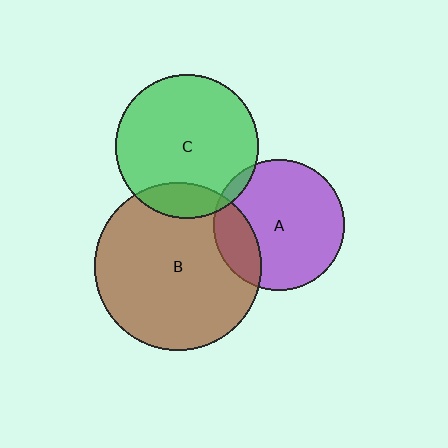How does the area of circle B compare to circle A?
Approximately 1.6 times.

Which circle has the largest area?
Circle B (brown).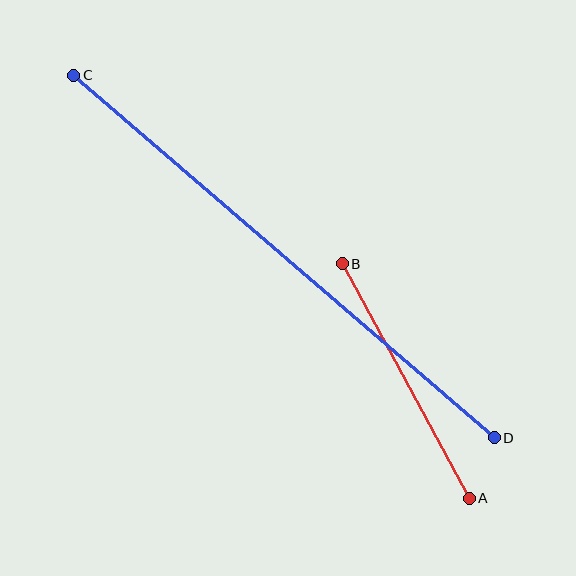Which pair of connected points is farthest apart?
Points C and D are farthest apart.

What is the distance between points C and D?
The distance is approximately 555 pixels.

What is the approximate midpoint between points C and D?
The midpoint is at approximately (284, 257) pixels.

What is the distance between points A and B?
The distance is approximately 267 pixels.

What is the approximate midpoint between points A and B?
The midpoint is at approximately (406, 381) pixels.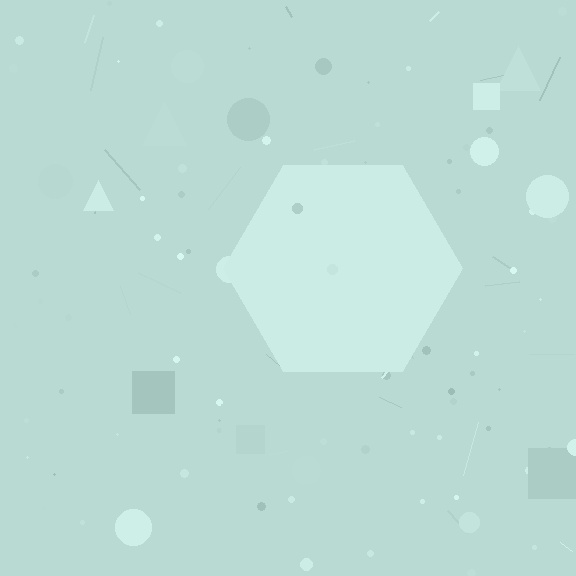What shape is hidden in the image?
A hexagon is hidden in the image.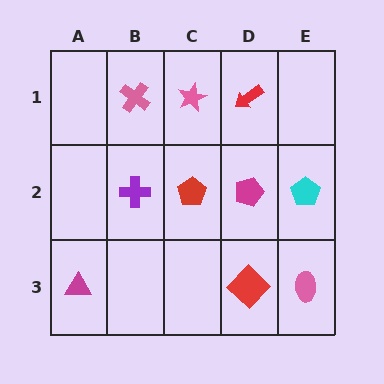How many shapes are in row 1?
3 shapes.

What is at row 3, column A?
A magenta triangle.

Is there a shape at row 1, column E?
No, that cell is empty.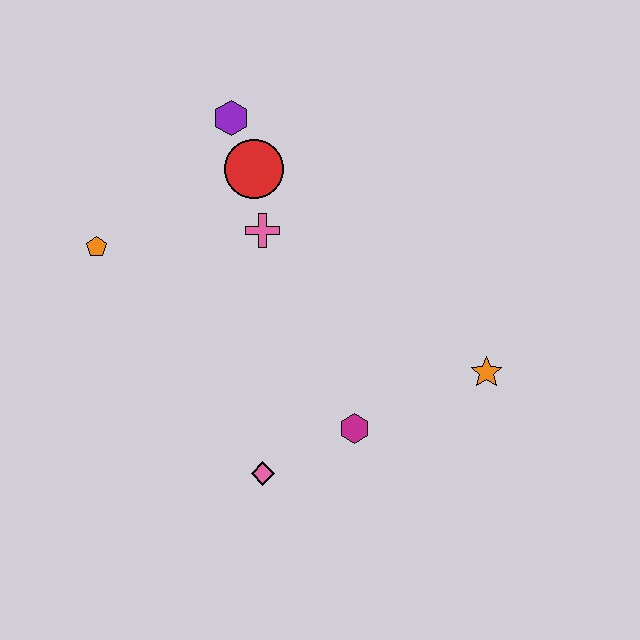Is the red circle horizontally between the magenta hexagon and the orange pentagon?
Yes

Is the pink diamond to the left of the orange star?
Yes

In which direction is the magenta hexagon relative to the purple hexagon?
The magenta hexagon is below the purple hexagon.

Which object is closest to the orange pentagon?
The pink cross is closest to the orange pentagon.